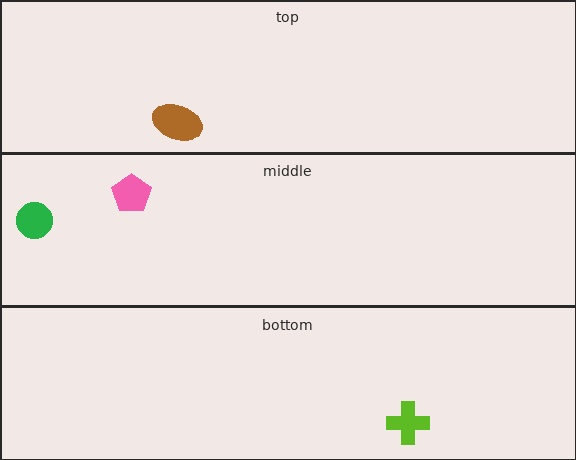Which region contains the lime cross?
The bottom region.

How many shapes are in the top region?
1.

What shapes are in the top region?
The brown ellipse.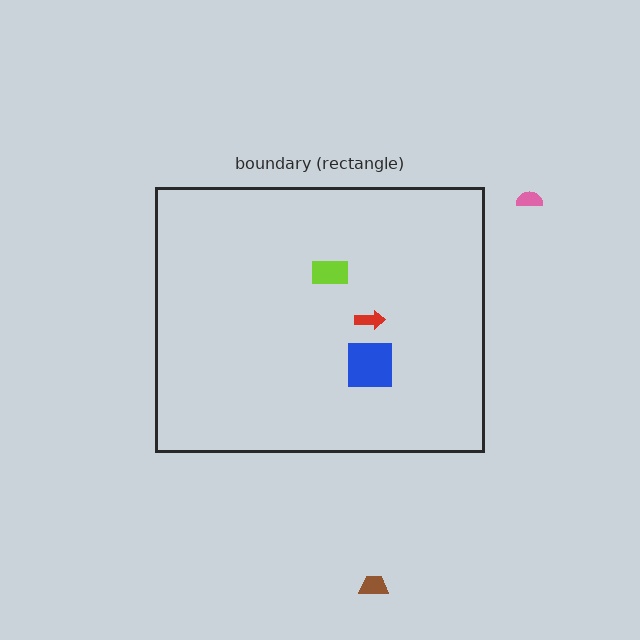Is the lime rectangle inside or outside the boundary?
Inside.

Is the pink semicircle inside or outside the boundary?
Outside.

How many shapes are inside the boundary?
3 inside, 2 outside.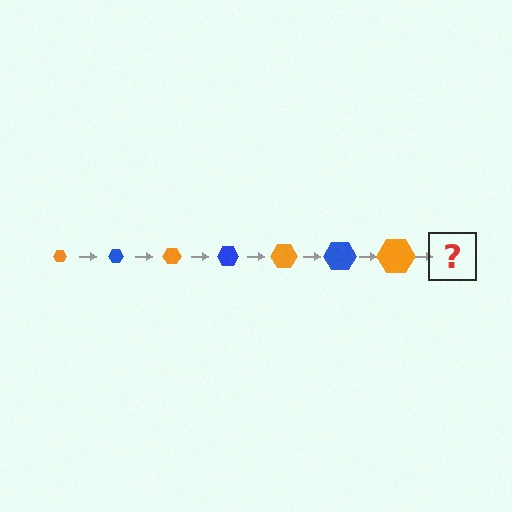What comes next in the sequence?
The next element should be a blue hexagon, larger than the previous one.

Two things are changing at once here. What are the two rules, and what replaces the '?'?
The two rules are that the hexagon grows larger each step and the color cycles through orange and blue. The '?' should be a blue hexagon, larger than the previous one.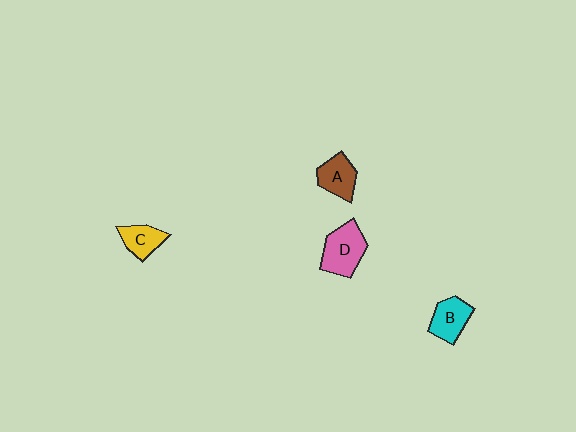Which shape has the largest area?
Shape D (pink).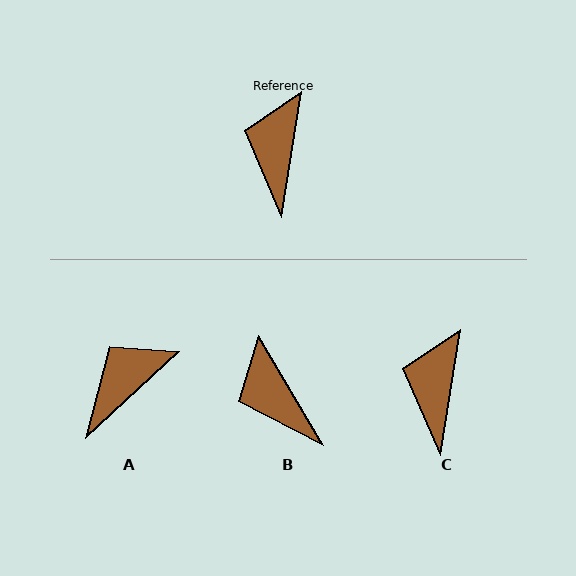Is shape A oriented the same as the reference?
No, it is off by about 38 degrees.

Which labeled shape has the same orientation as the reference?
C.